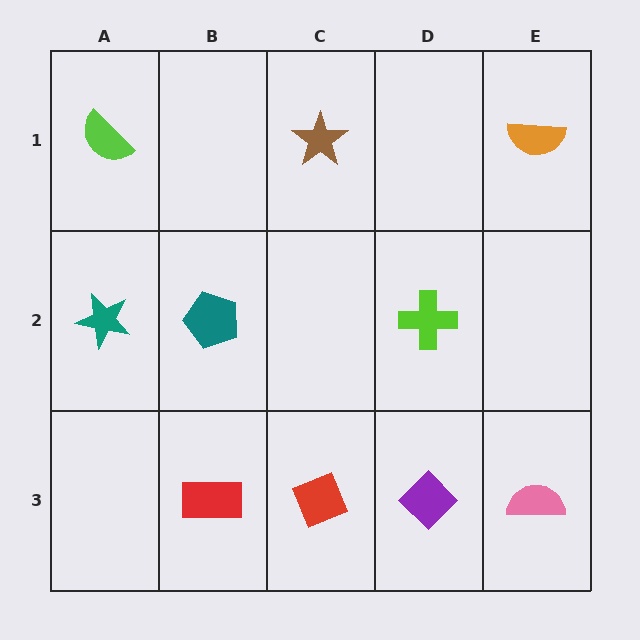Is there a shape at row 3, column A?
No, that cell is empty.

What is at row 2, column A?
A teal star.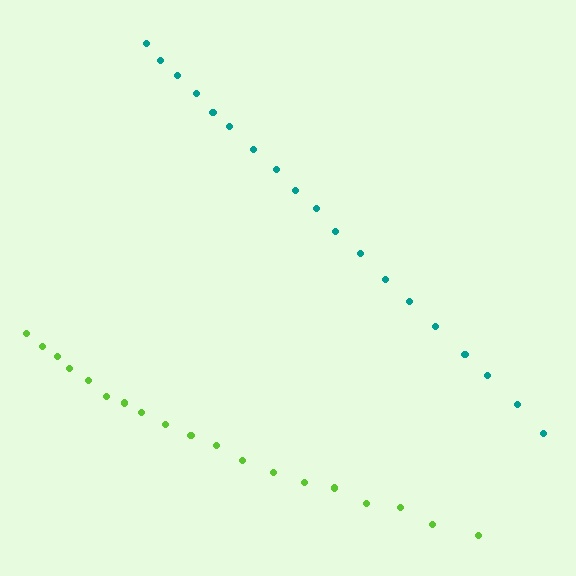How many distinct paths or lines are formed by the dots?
There are 2 distinct paths.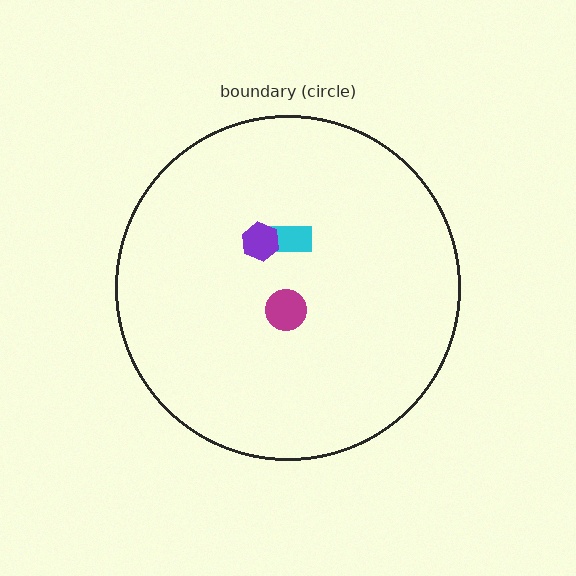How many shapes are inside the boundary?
4 inside, 0 outside.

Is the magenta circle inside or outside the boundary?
Inside.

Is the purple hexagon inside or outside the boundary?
Inside.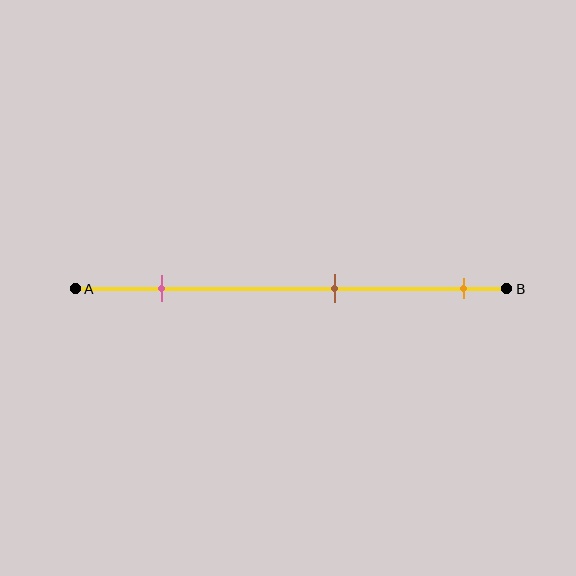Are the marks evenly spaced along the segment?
Yes, the marks are approximately evenly spaced.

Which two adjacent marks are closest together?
The brown and orange marks are the closest adjacent pair.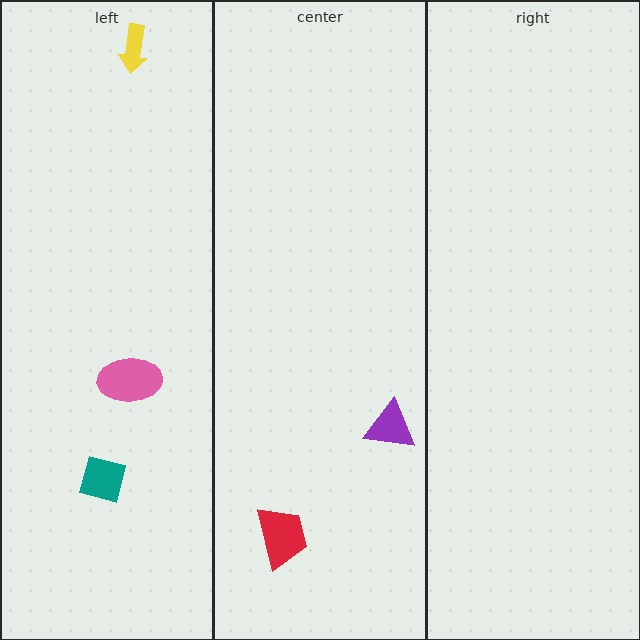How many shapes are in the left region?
3.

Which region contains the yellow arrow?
The left region.